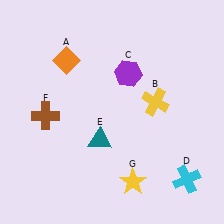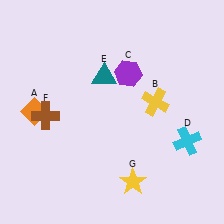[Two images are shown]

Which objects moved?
The objects that moved are: the orange diamond (A), the cyan cross (D), the teal triangle (E).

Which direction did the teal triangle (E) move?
The teal triangle (E) moved up.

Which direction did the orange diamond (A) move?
The orange diamond (A) moved down.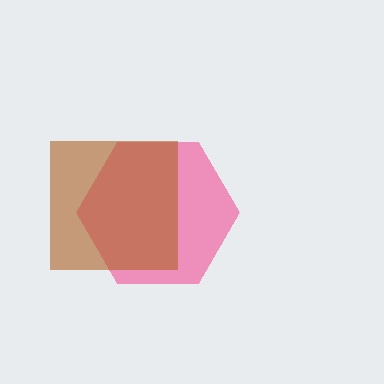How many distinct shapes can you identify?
There are 2 distinct shapes: a pink hexagon, a brown square.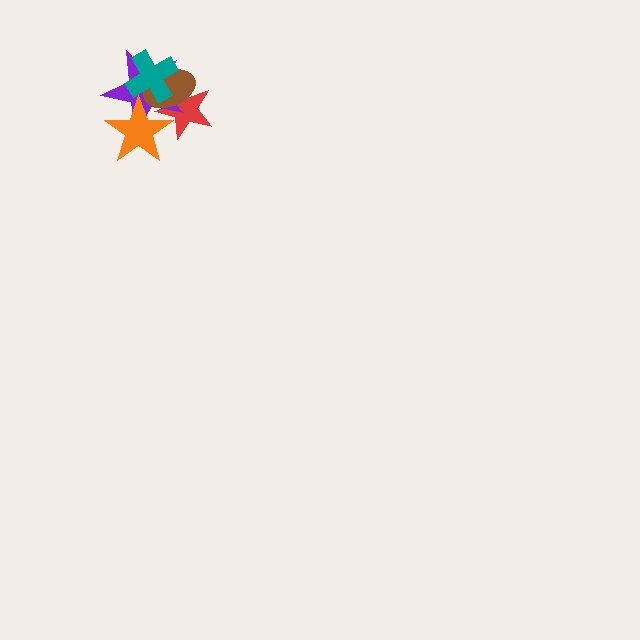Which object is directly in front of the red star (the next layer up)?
The purple star is directly in front of the red star.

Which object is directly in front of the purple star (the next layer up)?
The orange star is directly in front of the purple star.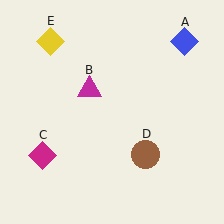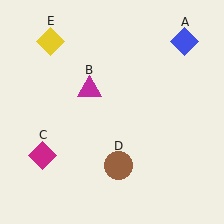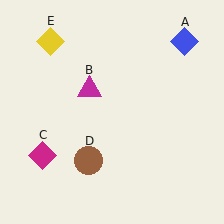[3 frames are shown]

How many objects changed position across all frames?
1 object changed position: brown circle (object D).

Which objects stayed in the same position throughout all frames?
Blue diamond (object A) and magenta triangle (object B) and magenta diamond (object C) and yellow diamond (object E) remained stationary.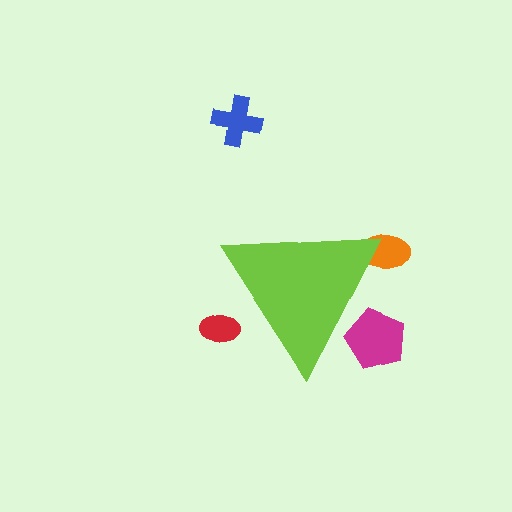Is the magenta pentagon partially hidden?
Yes, the magenta pentagon is partially hidden behind the lime triangle.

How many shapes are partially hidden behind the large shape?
4 shapes are partially hidden.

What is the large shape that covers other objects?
A lime triangle.